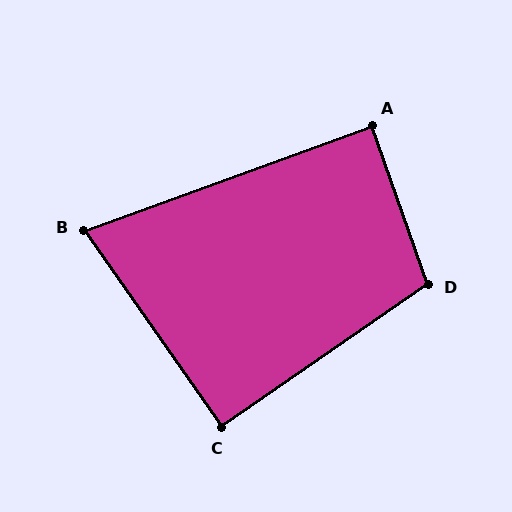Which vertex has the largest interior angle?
D, at approximately 105 degrees.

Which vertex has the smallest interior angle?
B, at approximately 75 degrees.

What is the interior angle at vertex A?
Approximately 89 degrees (approximately right).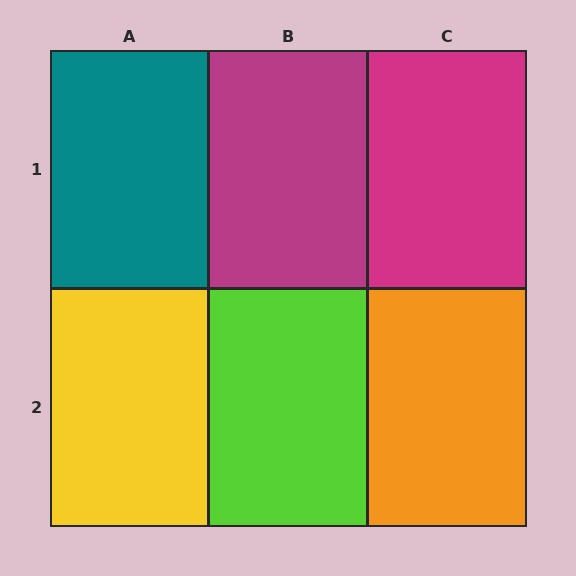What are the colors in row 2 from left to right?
Yellow, lime, orange.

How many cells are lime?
1 cell is lime.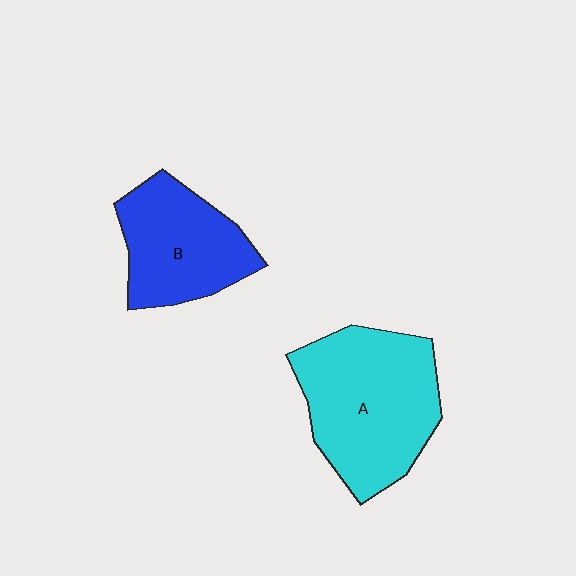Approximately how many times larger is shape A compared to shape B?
Approximately 1.4 times.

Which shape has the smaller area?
Shape B (blue).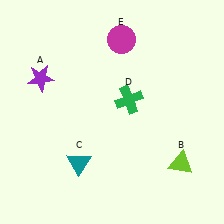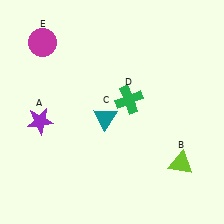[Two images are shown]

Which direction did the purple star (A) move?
The purple star (A) moved down.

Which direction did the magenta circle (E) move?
The magenta circle (E) moved left.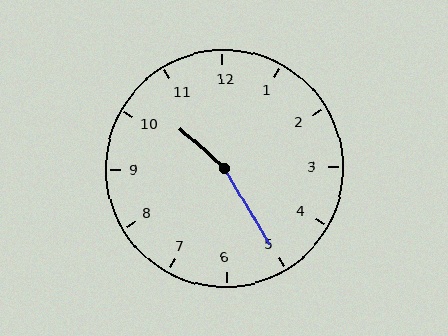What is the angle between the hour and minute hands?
Approximately 162 degrees.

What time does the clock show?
10:25.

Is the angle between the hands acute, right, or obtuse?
It is obtuse.